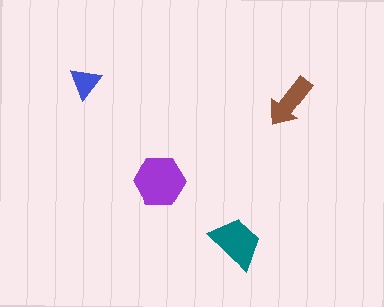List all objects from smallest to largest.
The blue triangle, the brown arrow, the teal trapezoid, the purple hexagon.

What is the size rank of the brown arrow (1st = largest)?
3rd.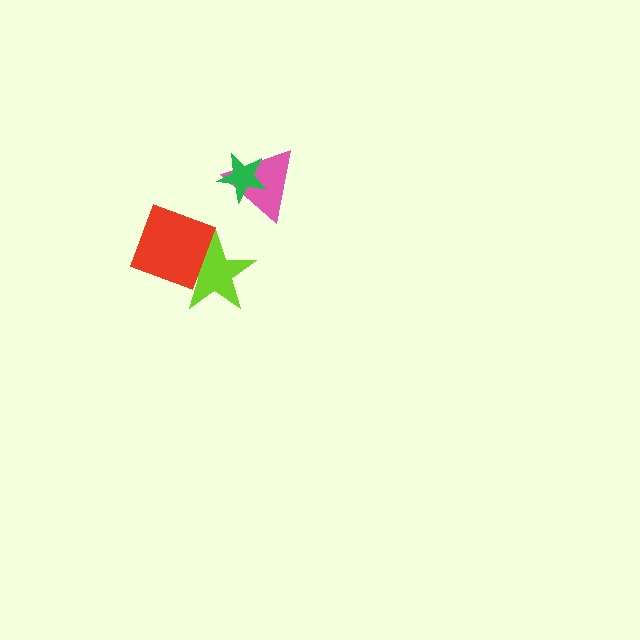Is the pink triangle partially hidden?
Yes, it is partially covered by another shape.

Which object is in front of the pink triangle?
The green star is in front of the pink triangle.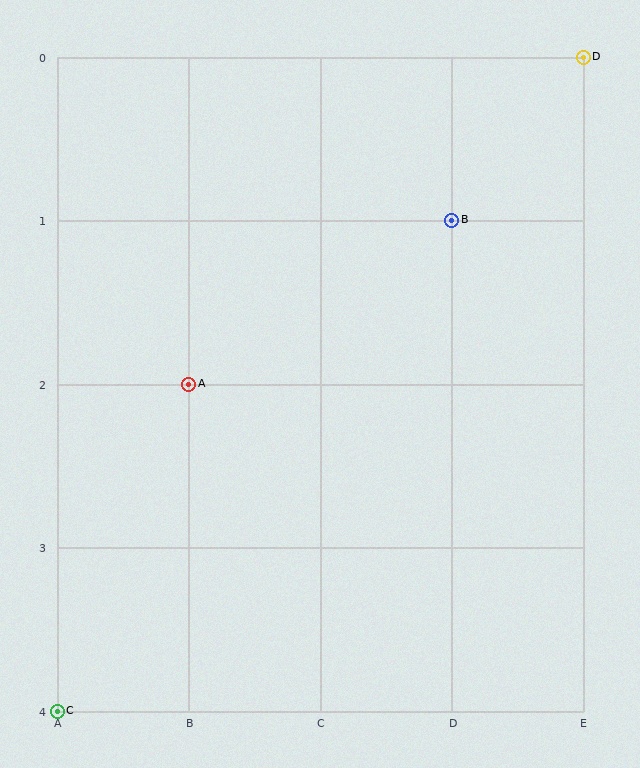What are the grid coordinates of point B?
Point B is at grid coordinates (D, 1).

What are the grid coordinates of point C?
Point C is at grid coordinates (A, 4).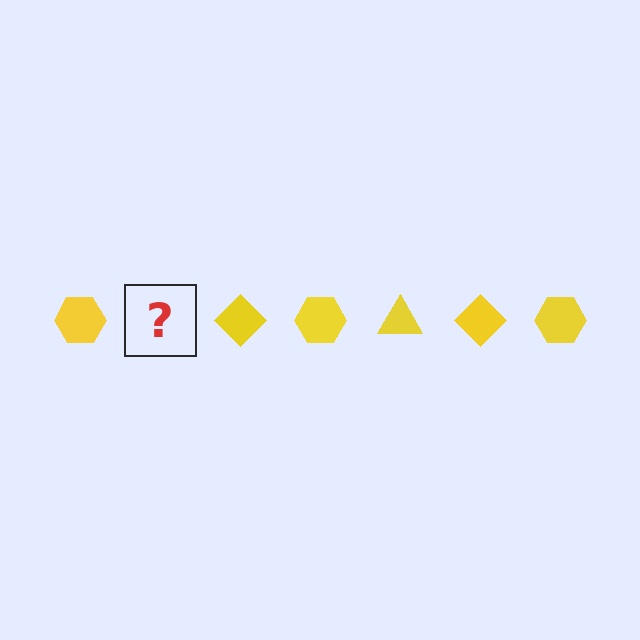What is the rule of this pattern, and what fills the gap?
The rule is that the pattern cycles through hexagon, triangle, diamond shapes in yellow. The gap should be filled with a yellow triangle.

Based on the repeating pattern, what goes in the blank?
The blank should be a yellow triangle.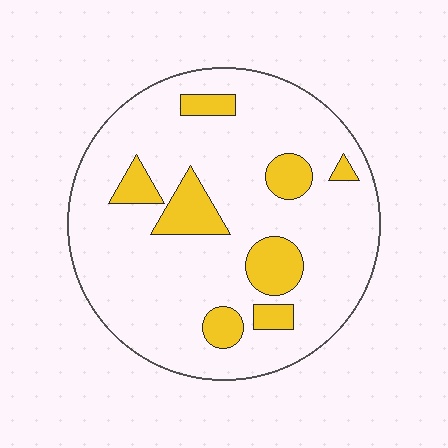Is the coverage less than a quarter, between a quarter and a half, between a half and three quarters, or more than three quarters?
Less than a quarter.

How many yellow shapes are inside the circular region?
8.